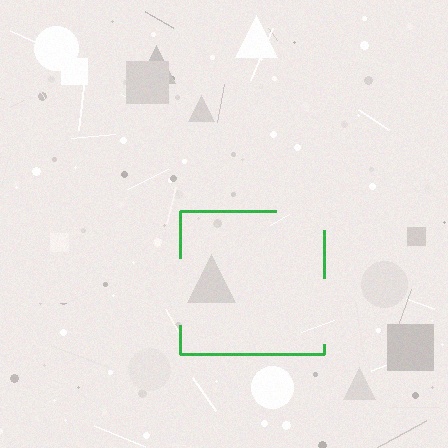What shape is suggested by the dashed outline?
The dashed outline suggests a square.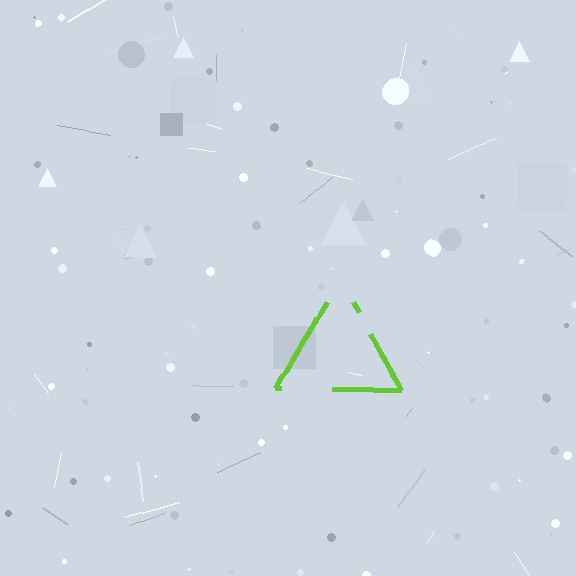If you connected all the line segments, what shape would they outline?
They would outline a triangle.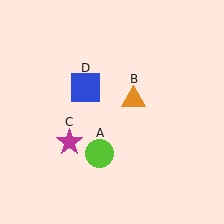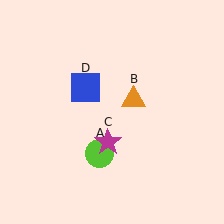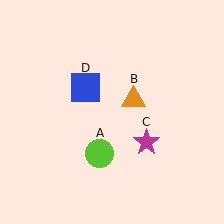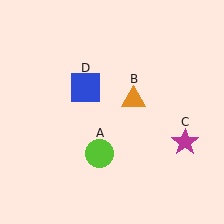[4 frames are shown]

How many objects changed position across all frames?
1 object changed position: magenta star (object C).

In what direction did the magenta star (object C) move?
The magenta star (object C) moved right.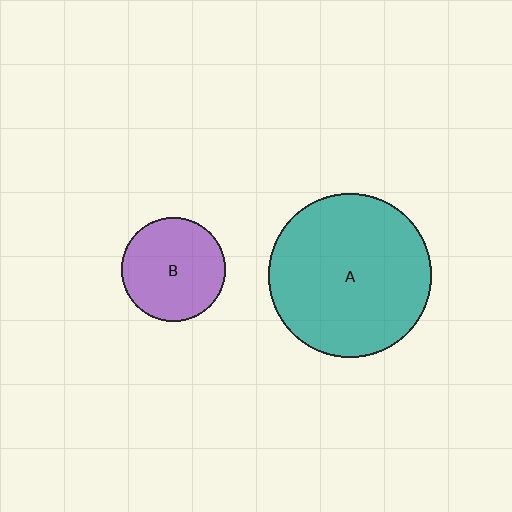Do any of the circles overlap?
No, none of the circles overlap.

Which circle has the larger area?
Circle A (teal).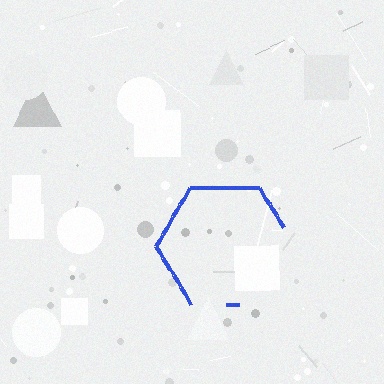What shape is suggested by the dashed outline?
The dashed outline suggests a hexagon.